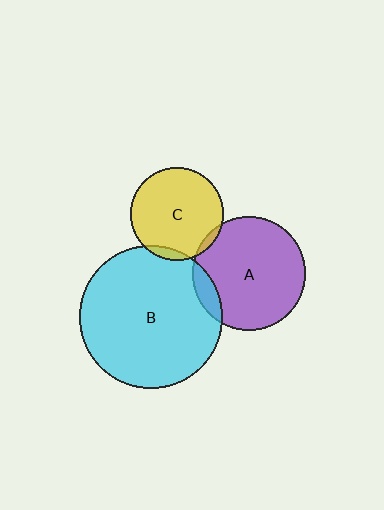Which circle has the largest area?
Circle B (cyan).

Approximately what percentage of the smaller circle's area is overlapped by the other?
Approximately 10%.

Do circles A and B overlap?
Yes.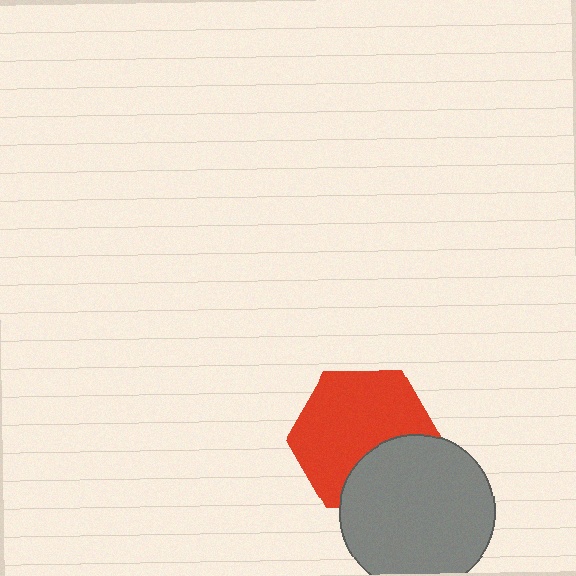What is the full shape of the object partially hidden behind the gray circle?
The partially hidden object is a red hexagon.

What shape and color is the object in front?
The object in front is a gray circle.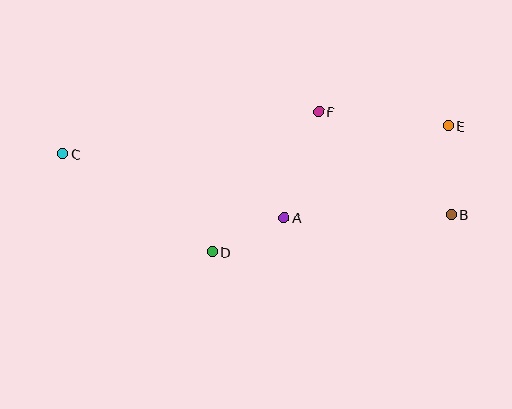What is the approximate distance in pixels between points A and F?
The distance between A and F is approximately 112 pixels.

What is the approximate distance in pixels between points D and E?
The distance between D and E is approximately 268 pixels.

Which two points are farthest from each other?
Points B and C are farthest from each other.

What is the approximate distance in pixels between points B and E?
The distance between B and E is approximately 89 pixels.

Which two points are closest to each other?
Points A and D are closest to each other.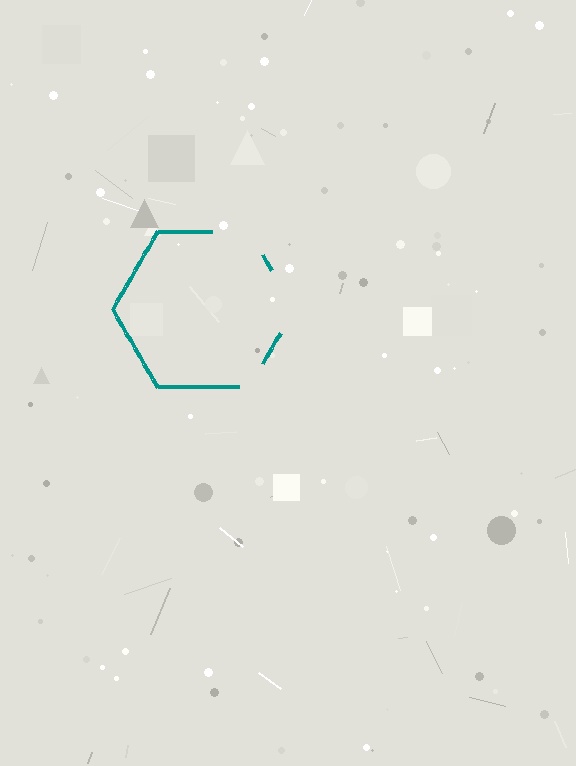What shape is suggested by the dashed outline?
The dashed outline suggests a hexagon.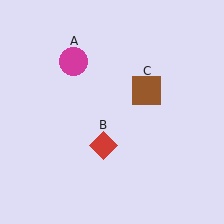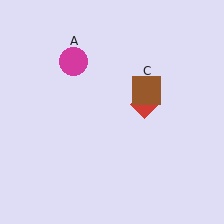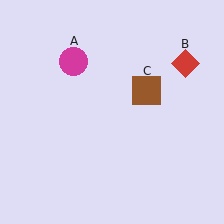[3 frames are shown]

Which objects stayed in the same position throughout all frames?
Magenta circle (object A) and brown square (object C) remained stationary.